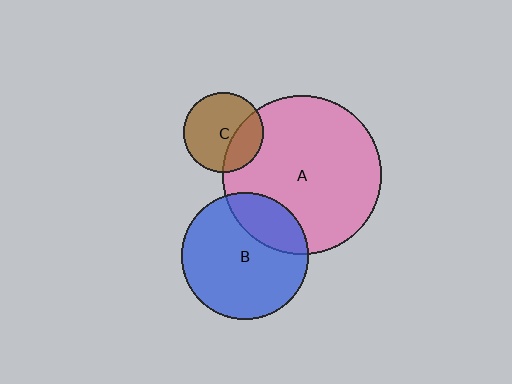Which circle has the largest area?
Circle A (pink).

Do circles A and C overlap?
Yes.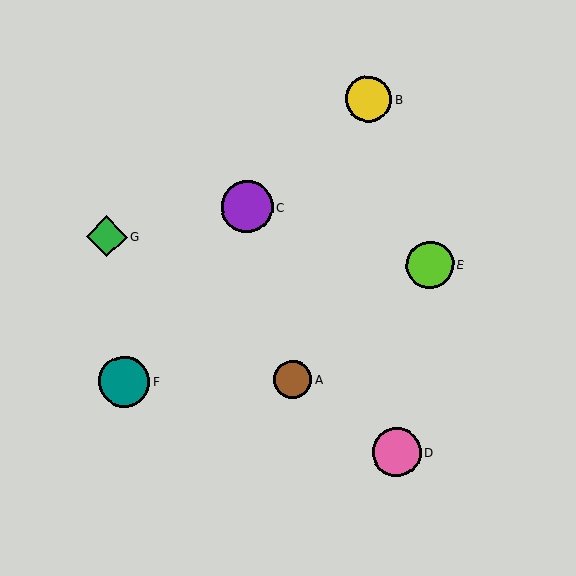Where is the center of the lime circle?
The center of the lime circle is at (430, 265).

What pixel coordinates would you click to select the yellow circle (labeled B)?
Click at (368, 99) to select the yellow circle B.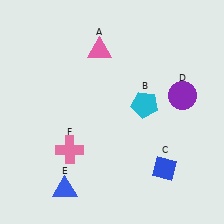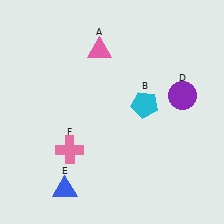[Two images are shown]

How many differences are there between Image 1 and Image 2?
There is 1 difference between the two images.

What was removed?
The blue diamond (C) was removed in Image 2.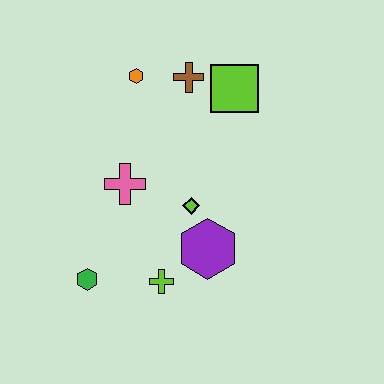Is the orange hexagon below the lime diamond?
No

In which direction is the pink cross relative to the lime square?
The pink cross is to the left of the lime square.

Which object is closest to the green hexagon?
The lime cross is closest to the green hexagon.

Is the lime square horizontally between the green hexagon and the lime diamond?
No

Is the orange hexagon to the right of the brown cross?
No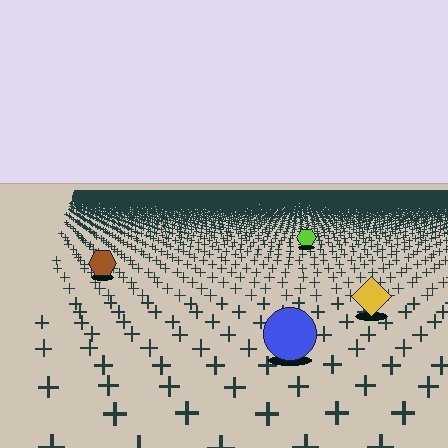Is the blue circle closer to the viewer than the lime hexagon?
Yes. The blue circle is closer — you can tell from the texture gradient: the ground texture is coarser near it.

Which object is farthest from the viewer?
The lime hexagon is farthest from the viewer. It appears smaller and the ground texture around it is denser.